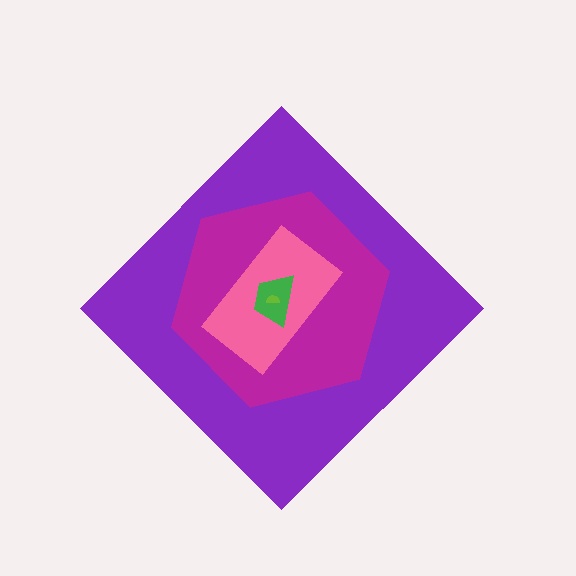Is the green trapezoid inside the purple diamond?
Yes.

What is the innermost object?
The lime semicircle.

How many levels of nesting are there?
5.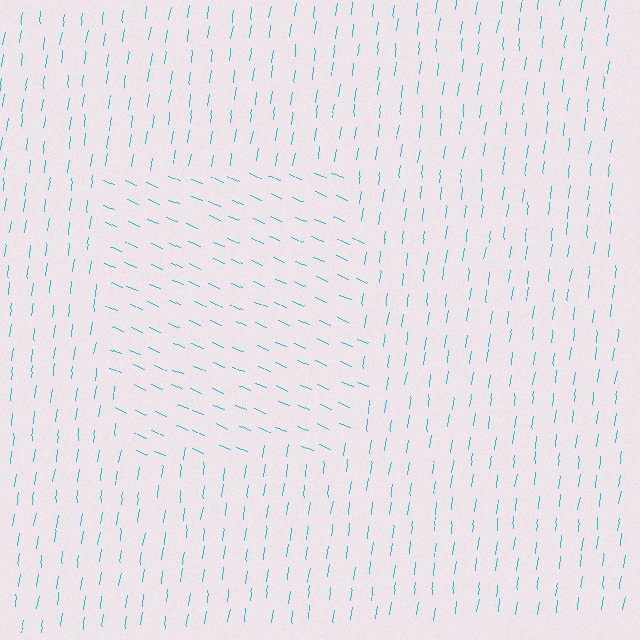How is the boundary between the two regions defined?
The boundary is defined purely by a change in line orientation (approximately 74 degrees difference). All lines are the same color and thickness.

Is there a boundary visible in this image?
Yes, there is a texture boundary formed by a change in line orientation.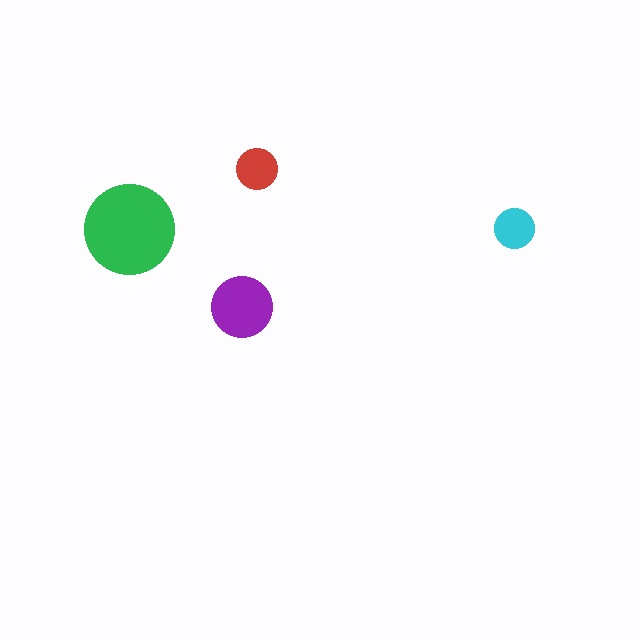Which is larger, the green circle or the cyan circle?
The green one.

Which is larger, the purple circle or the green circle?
The green one.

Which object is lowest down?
The purple circle is bottommost.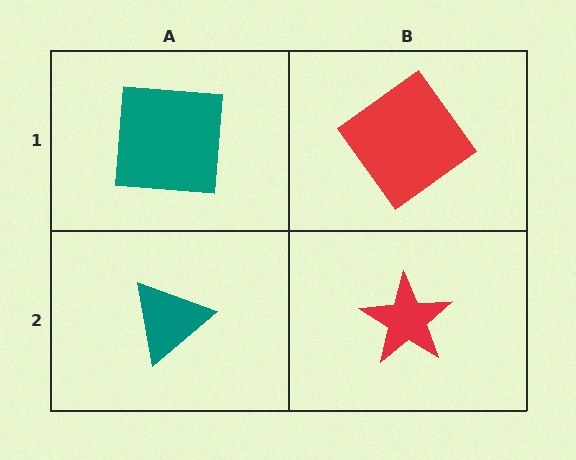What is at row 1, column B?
A red diamond.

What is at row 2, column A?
A teal triangle.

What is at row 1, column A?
A teal square.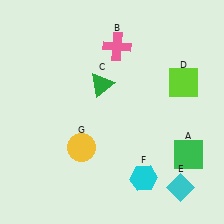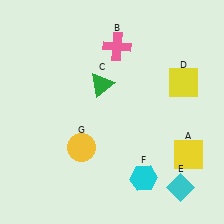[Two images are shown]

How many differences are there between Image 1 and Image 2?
There are 2 differences between the two images.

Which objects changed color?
A changed from green to yellow. D changed from lime to yellow.